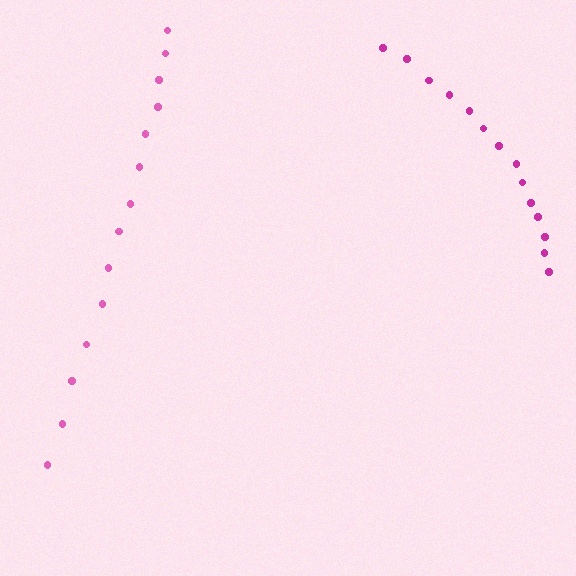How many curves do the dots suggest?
There are 2 distinct paths.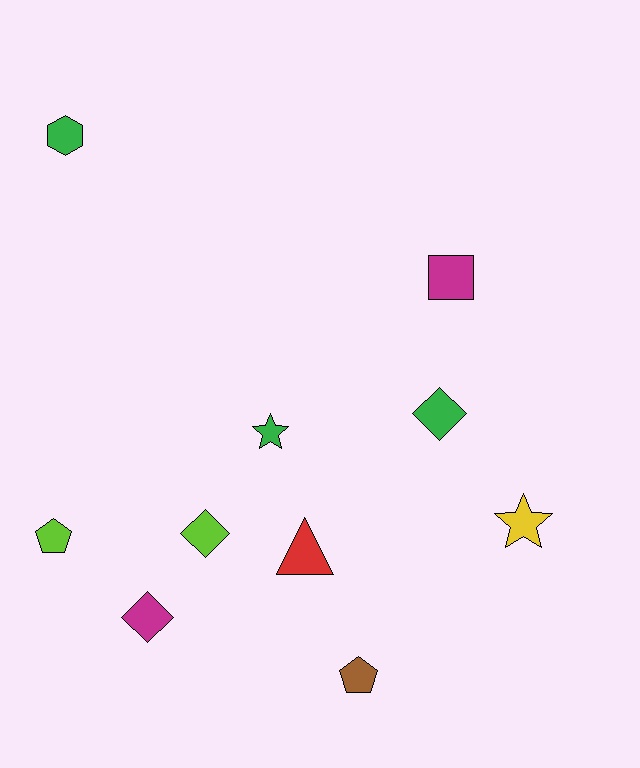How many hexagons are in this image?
There is 1 hexagon.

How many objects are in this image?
There are 10 objects.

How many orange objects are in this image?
There are no orange objects.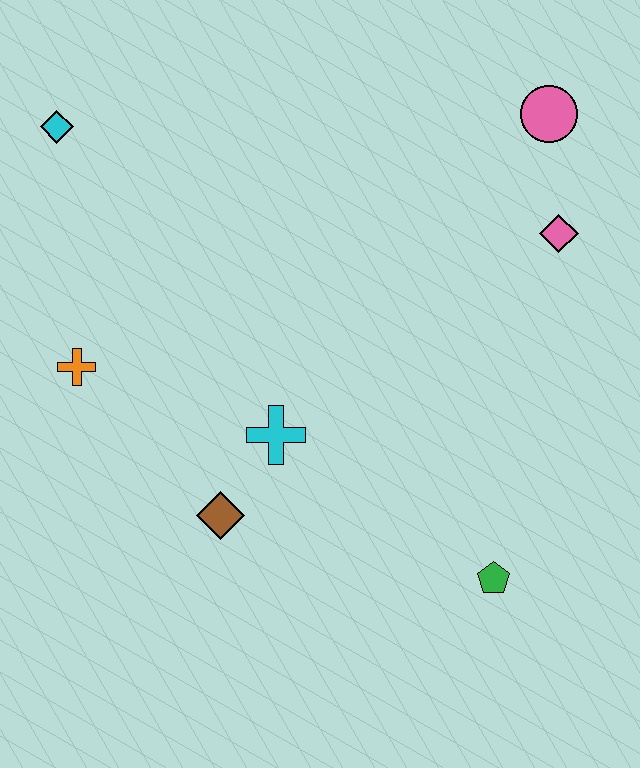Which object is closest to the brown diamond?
The cyan cross is closest to the brown diamond.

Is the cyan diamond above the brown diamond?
Yes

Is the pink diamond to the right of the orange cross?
Yes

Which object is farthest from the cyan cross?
The pink circle is farthest from the cyan cross.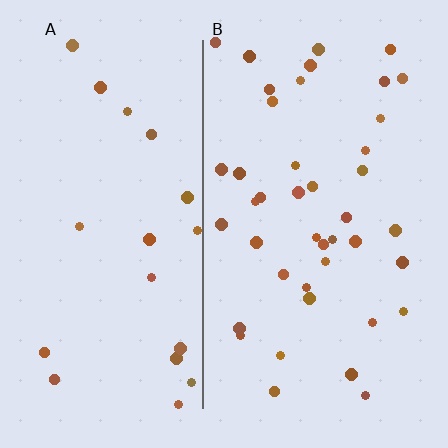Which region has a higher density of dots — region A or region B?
B (the right).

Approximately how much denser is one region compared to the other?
Approximately 2.1× — region B over region A.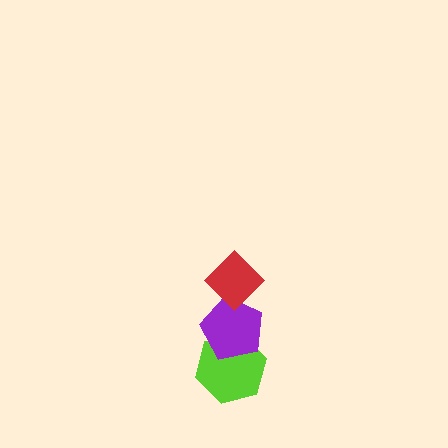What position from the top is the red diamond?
The red diamond is 1st from the top.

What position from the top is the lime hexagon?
The lime hexagon is 3rd from the top.